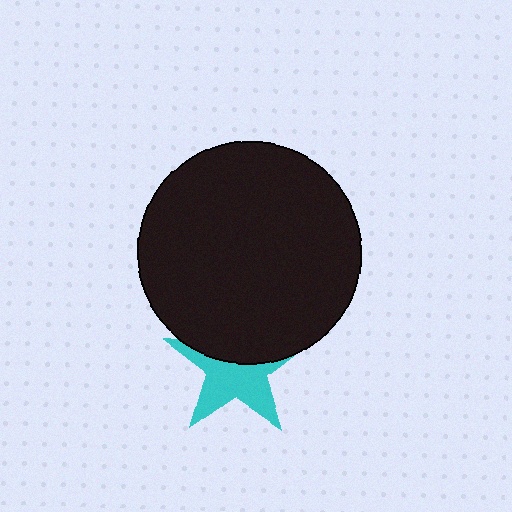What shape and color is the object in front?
The object in front is a black circle.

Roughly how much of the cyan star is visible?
About half of it is visible (roughly 56%).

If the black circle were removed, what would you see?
You would see the complete cyan star.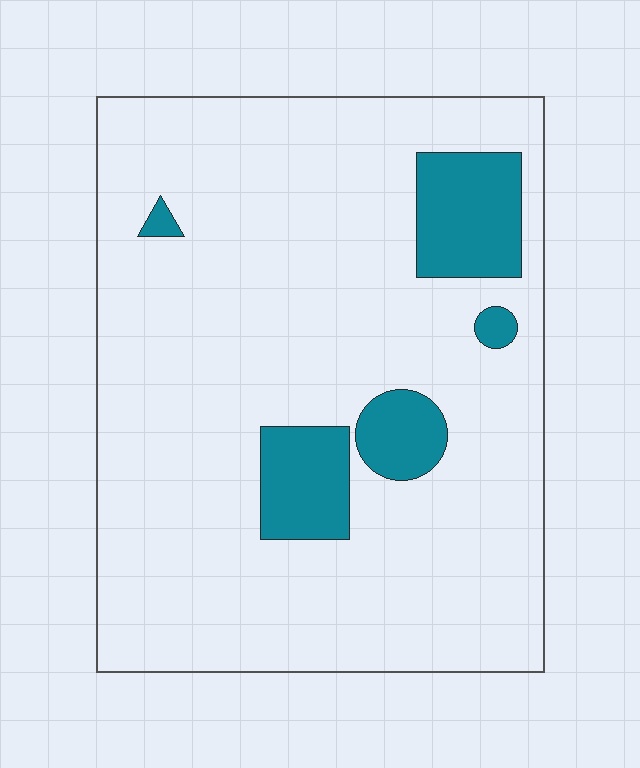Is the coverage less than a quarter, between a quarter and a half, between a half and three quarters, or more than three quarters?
Less than a quarter.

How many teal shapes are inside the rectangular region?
5.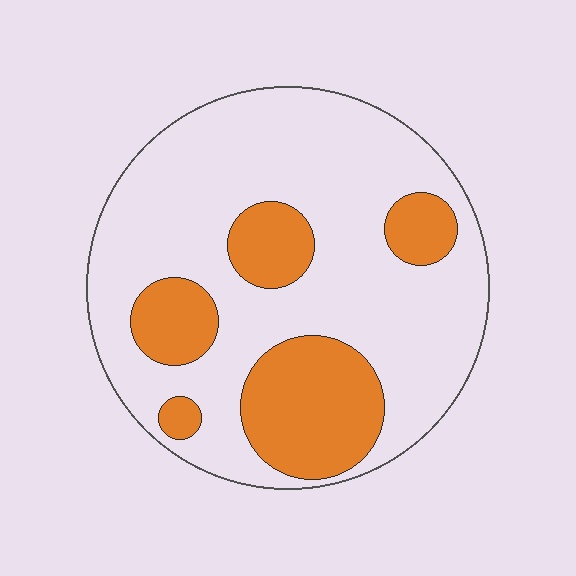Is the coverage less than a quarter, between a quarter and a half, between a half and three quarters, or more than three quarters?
Between a quarter and a half.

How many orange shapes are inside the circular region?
5.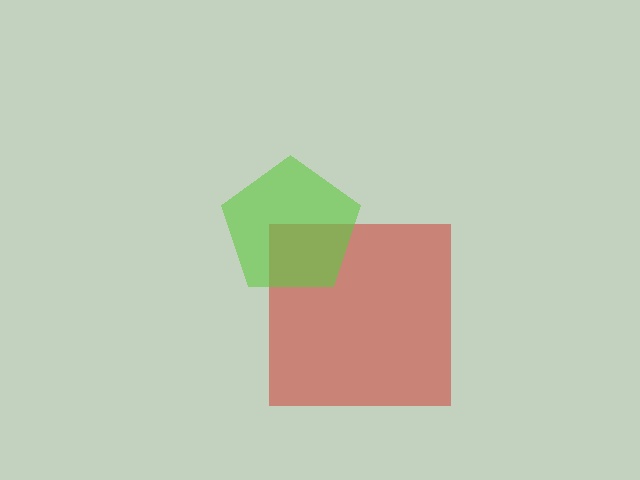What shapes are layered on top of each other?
The layered shapes are: a red square, a lime pentagon.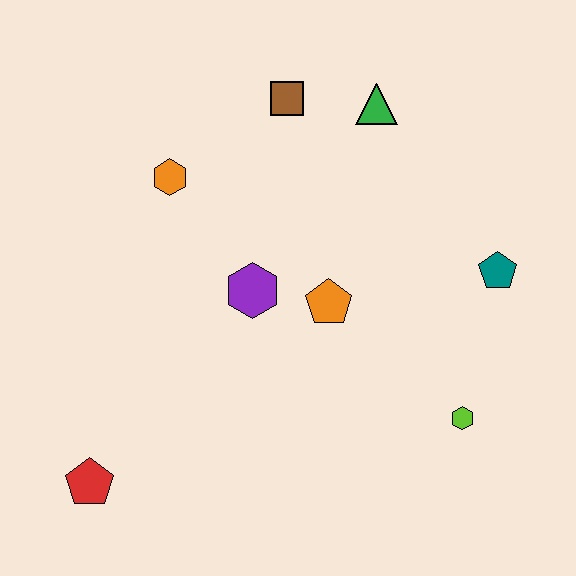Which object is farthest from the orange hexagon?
The lime hexagon is farthest from the orange hexagon.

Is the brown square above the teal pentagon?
Yes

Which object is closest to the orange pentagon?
The purple hexagon is closest to the orange pentagon.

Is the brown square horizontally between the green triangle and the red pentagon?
Yes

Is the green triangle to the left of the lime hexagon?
Yes